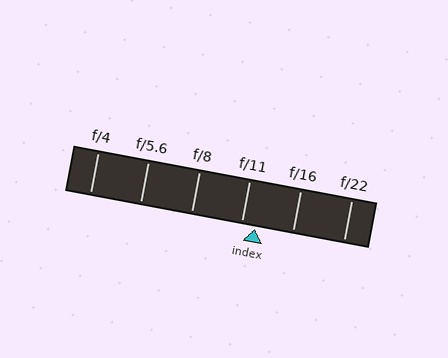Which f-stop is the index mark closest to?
The index mark is closest to f/11.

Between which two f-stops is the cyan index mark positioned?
The index mark is between f/11 and f/16.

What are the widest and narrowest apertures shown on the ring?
The widest aperture shown is f/4 and the narrowest is f/22.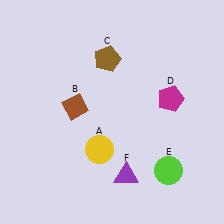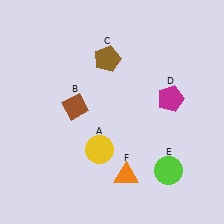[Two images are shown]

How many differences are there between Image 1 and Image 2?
There is 1 difference between the two images.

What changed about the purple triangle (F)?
In Image 1, F is purple. In Image 2, it changed to orange.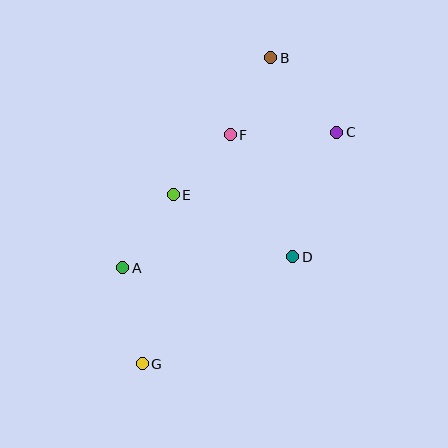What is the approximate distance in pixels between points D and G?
The distance between D and G is approximately 185 pixels.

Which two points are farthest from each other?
Points B and G are farthest from each other.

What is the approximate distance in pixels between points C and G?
The distance between C and G is approximately 303 pixels.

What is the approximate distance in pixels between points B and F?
The distance between B and F is approximately 87 pixels.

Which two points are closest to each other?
Points E and F are closest to each other.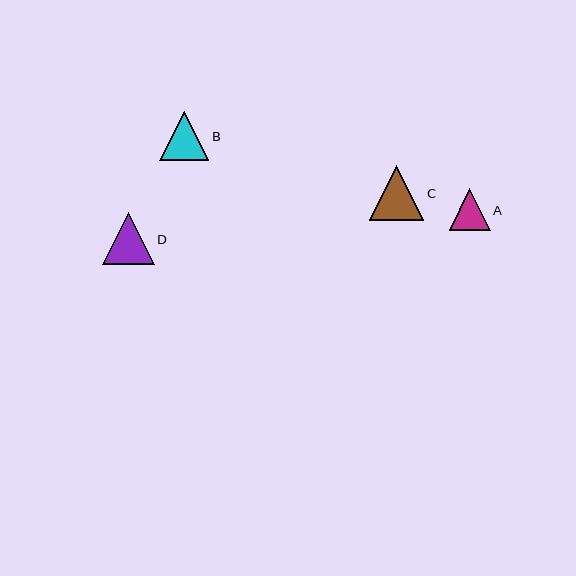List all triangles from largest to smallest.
From largest to smallest: C, D, B, A.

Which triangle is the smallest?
Triangle A is the smallest with a size of approximately 41 pixels.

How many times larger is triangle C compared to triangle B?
Triangle C is approximately 1.1 times the size of triangle B.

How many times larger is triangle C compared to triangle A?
Triangle C is approximately 1.3 times the size of triangle A.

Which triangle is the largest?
Triangle C is the largest with a size of approximately 54 pixels.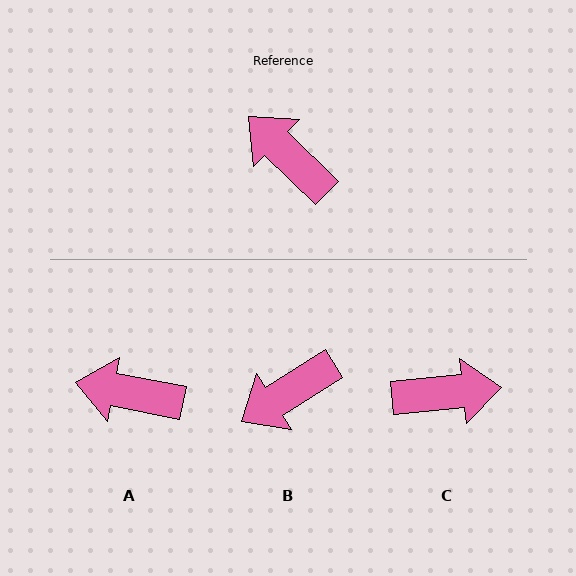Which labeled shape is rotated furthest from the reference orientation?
C, about 131 degrees away.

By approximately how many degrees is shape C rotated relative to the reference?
Approximately 131 degrees clockwise.